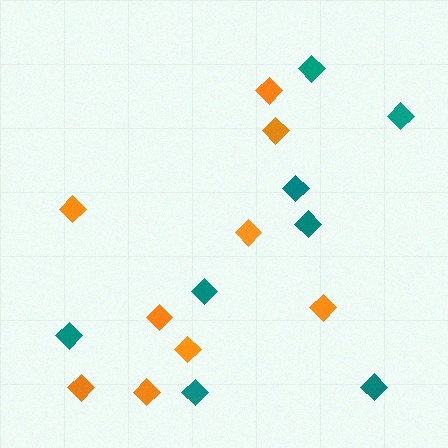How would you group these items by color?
There are 2 groups: one group of teal diamonds (8) and one group of orange diamonds (9).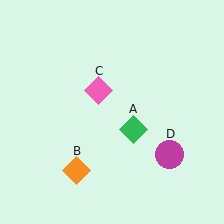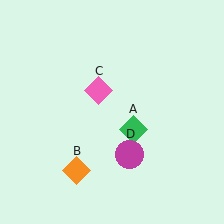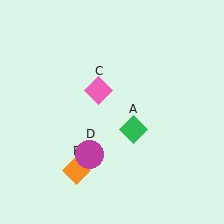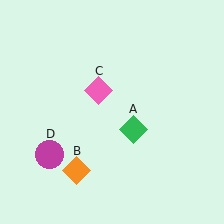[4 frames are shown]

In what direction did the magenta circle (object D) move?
The magenta circle (object D) moved left.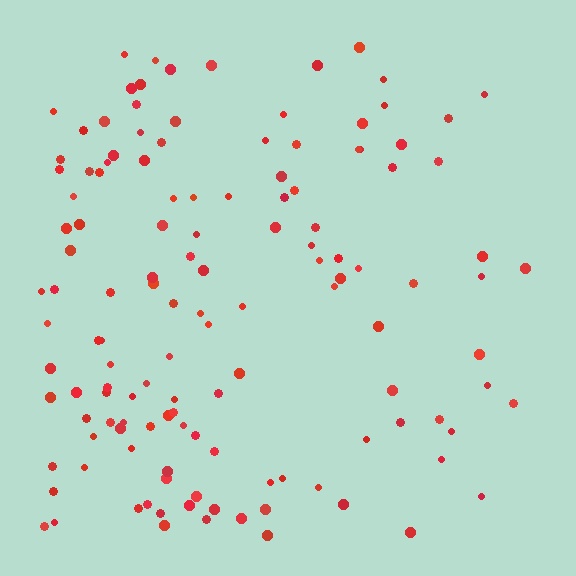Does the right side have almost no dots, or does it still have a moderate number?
Still a moderate number, just noticeably fewer than the left.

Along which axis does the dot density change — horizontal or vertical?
Horizontal.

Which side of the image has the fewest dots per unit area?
The right.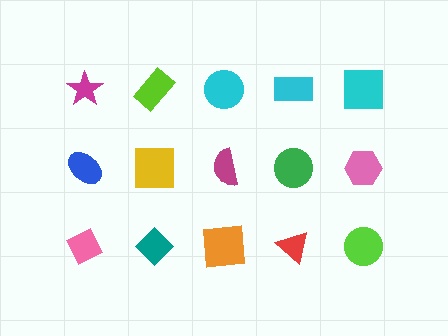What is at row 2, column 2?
A yellow square.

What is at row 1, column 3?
A cyan circle.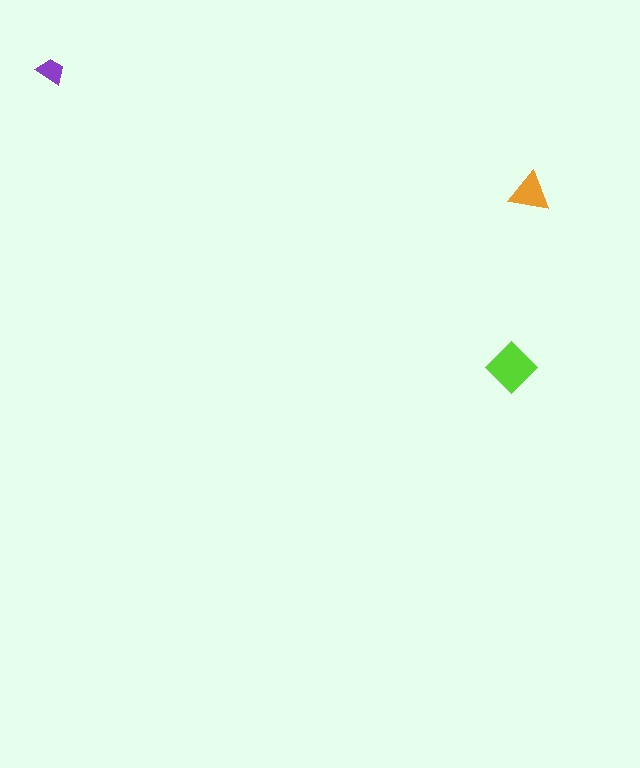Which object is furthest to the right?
The orange triangle is rightmost.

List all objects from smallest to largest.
The purple trapezoid, the orange triangle, the lime diamond.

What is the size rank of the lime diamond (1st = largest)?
1st.